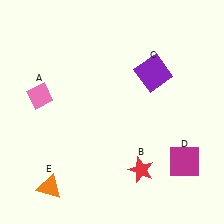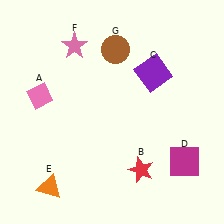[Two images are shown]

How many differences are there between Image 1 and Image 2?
There are 2 differences between the two images.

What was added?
A pink star (F), a brown circle (G) were added in Image 2.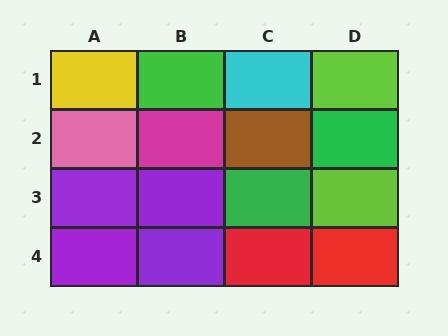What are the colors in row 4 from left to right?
Purple, purple, red, red.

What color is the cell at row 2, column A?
Pink.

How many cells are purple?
4 cells are purple.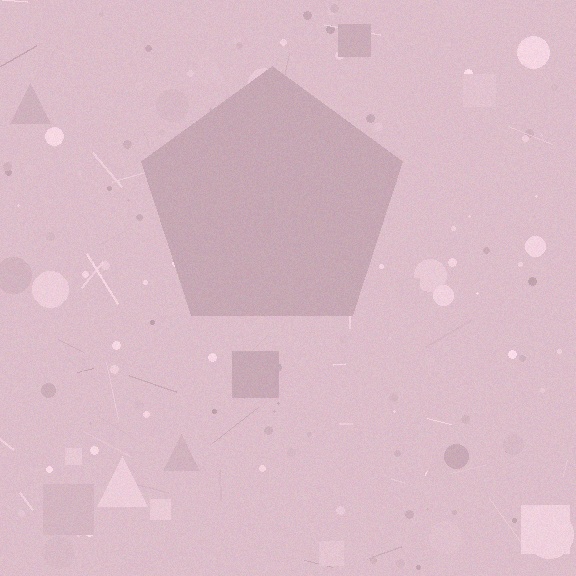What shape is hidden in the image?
A pentagon is hidden in the image.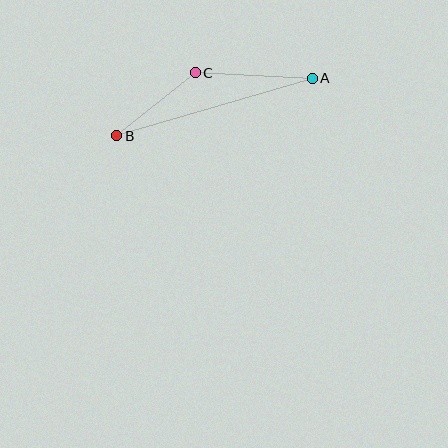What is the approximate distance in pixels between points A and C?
The distance between A and C is approximately 117 pixels.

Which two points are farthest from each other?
Points A and B are farthest from each other.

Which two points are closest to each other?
Points B and C are closest to each other.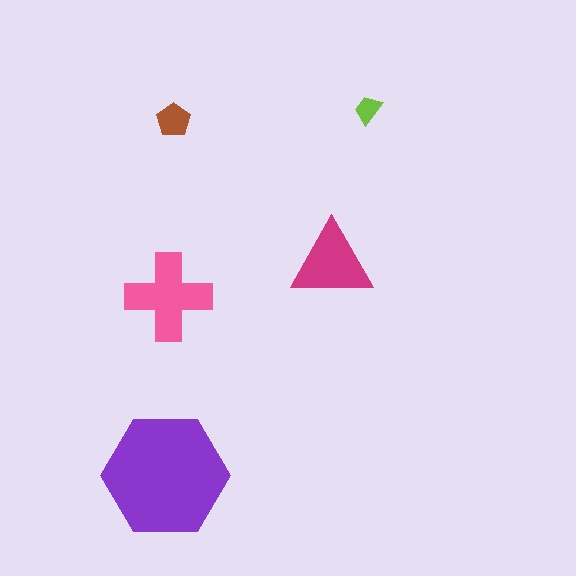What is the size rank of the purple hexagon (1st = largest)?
1st.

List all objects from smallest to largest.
The lime trapezoid, the brown pentagon, the magenta triangle, the pink cross, the purple hexagon.